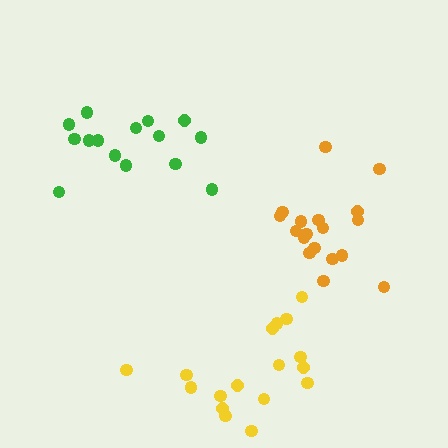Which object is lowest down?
The yellow cluster is bottommost.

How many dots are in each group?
Group 1: 18 dots, Group 2: 15 dots, Group 3: 17 dots (50 total).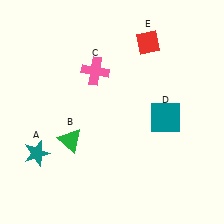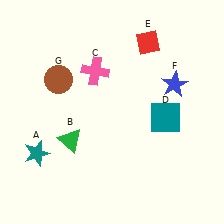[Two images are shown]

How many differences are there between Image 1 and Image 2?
There are 2 differences between the two images.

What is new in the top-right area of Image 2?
A blue star (F) was added in the top-right area of Image 2.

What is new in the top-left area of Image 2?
A brown circle (G) was added in the top-left area of Image 2.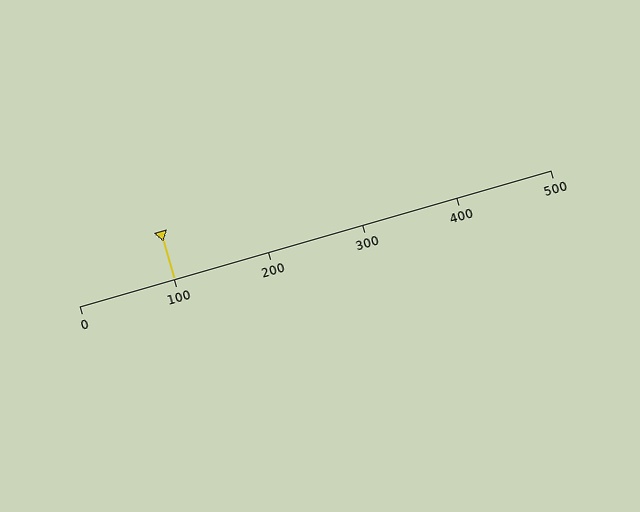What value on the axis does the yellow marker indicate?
The marker indicates approximately 100.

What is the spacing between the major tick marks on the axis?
The major ticks are spaced 100 apart.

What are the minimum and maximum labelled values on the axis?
The axis runs from 0 to 500.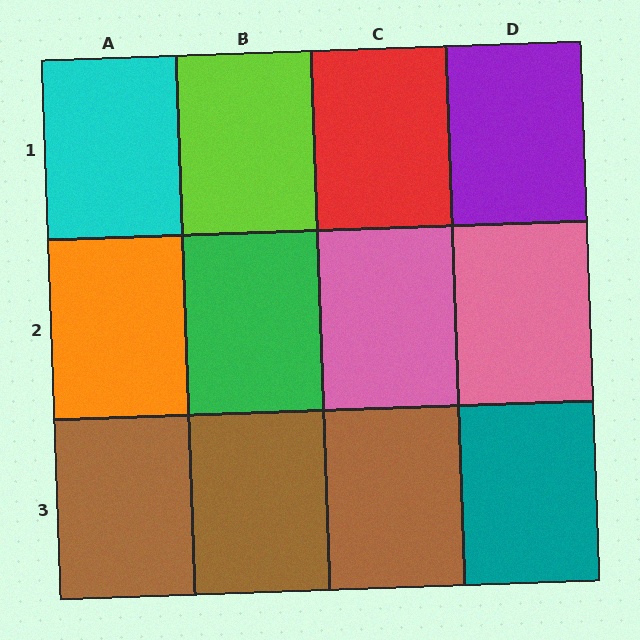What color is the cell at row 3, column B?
Brown.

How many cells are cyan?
1 cell is cyan.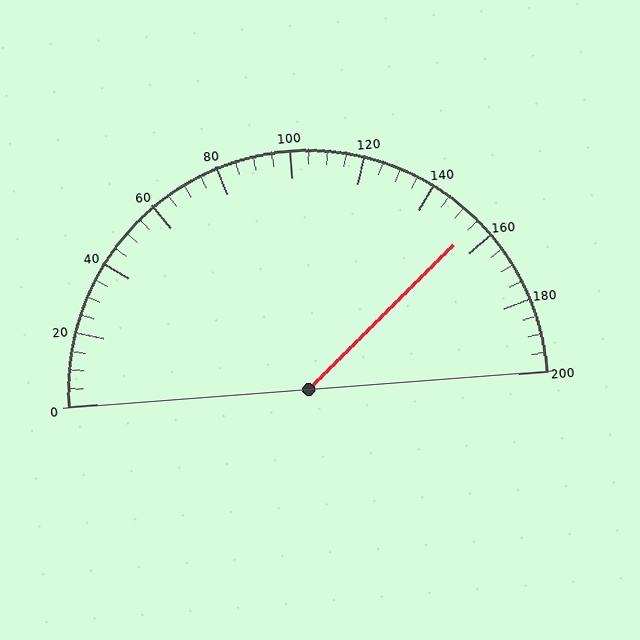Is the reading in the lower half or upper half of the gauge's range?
The reading is in the upper half of the range (0 to 200).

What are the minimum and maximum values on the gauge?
The gauge ranges from 0 to 200.